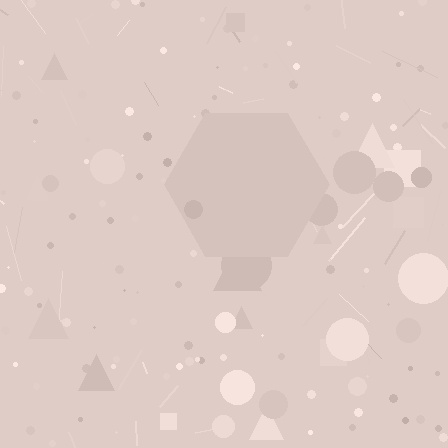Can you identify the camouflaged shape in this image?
The camouflaged shape is a hexagon.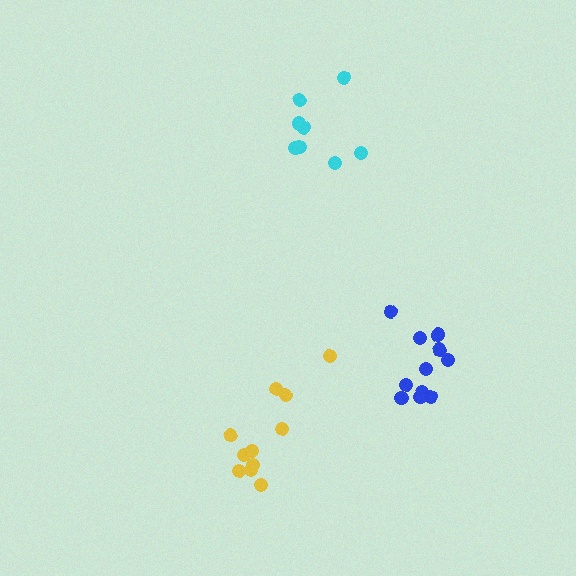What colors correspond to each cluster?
The clusters are colored: yellow, cyan, blue.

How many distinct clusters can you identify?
There are 3 distinct clusters.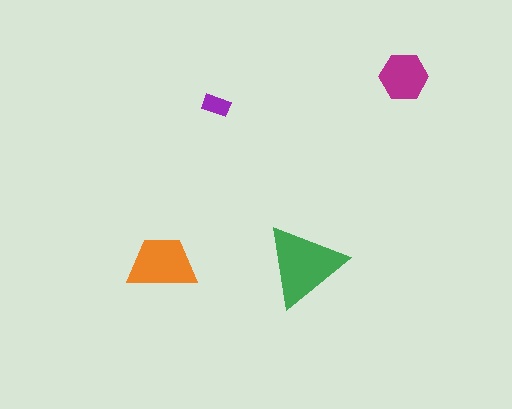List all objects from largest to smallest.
The green triangle, the orange trapezoid, the magenta hexagon, the purple rectangle.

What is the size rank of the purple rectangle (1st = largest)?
4th.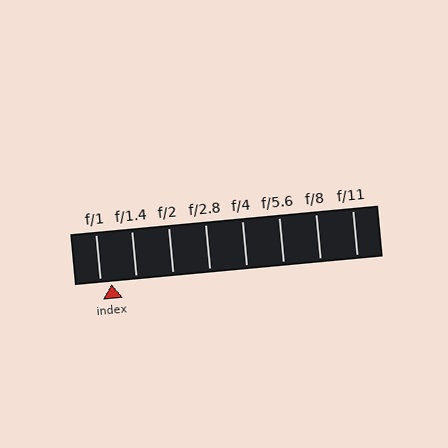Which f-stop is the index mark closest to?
The index mark is closest to f/1.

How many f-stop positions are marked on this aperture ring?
There are 8 f-stop positions marked.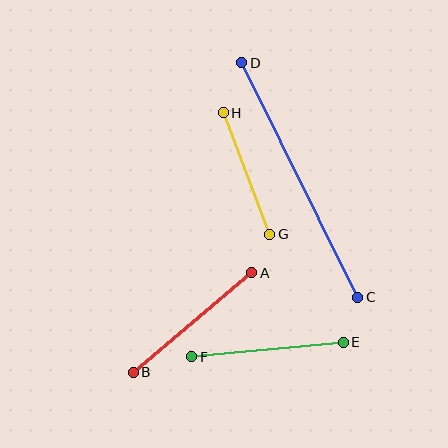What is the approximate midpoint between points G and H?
The midpoint is at approximately (246, 173) pixels.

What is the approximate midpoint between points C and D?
The midpoint is at approximately (300, 180) pixels.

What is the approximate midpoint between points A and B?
The midpoint is at approximately (193, 322) pixels.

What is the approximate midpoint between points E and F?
The midpoint is at approximately (267, 349) pixels.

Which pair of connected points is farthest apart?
Points C and D are farthest apart.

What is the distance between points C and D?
The distance is approximately 261 pixels.